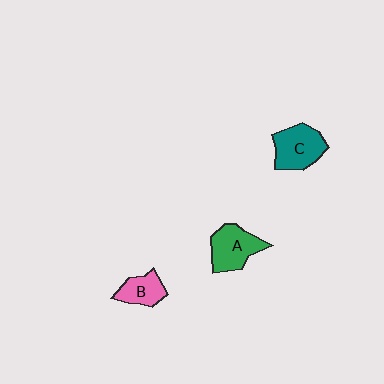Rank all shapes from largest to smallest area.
From largest to smallest: C (teal), A (green), B (pink).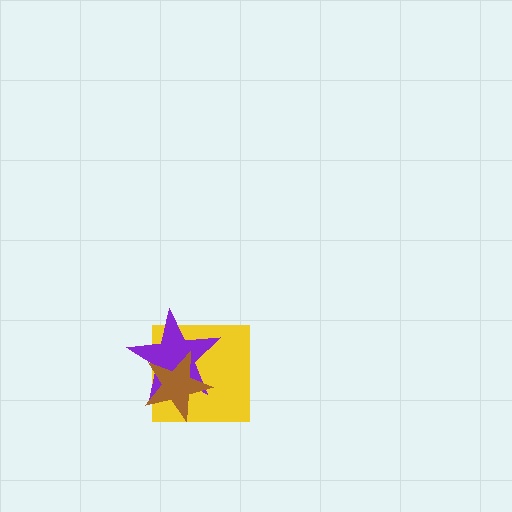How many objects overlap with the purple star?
2 objects overlap with the purple star.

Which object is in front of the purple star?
The brown star is in front of the purple star.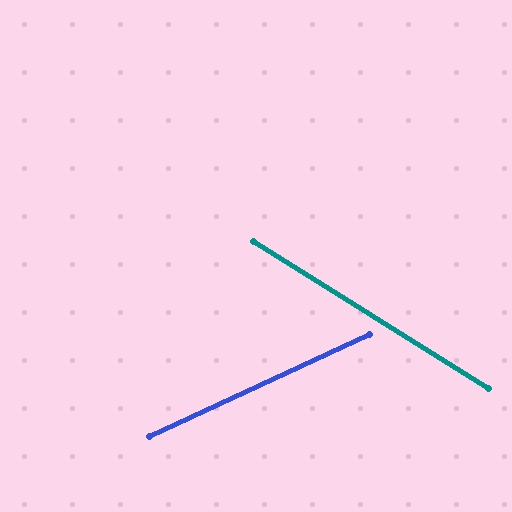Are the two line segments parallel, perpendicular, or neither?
Neither parallel nor perpendicular — they differ by about 57°.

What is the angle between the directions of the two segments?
Approximately 57 degrees.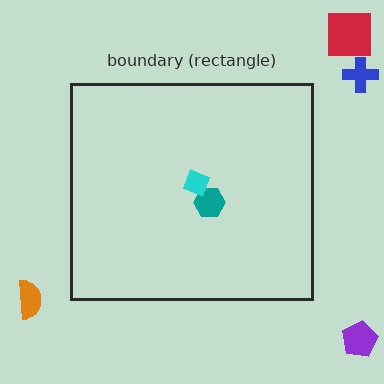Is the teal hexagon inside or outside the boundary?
Inside.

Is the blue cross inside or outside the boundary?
Outside.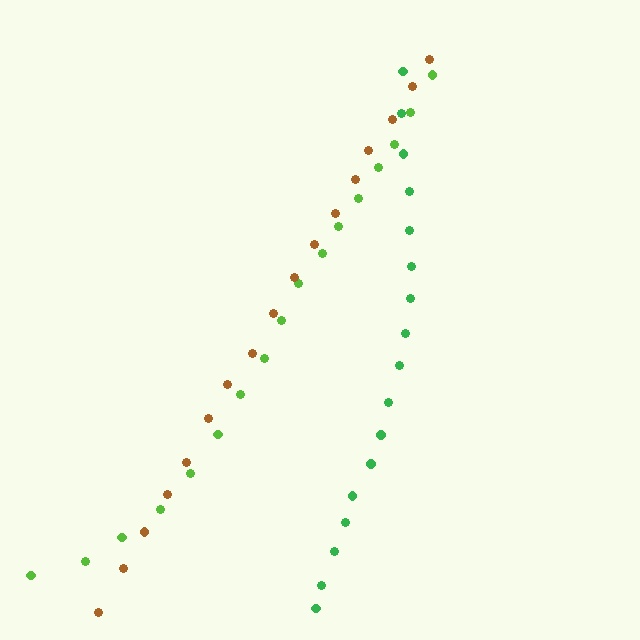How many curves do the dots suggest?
There are 3 distinct paths.